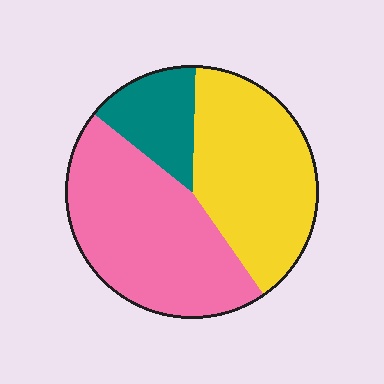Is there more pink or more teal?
Pink.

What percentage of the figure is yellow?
Yellow takes up about two fifths (2/5) of the figure.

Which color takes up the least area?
Teal, at roughly 15%.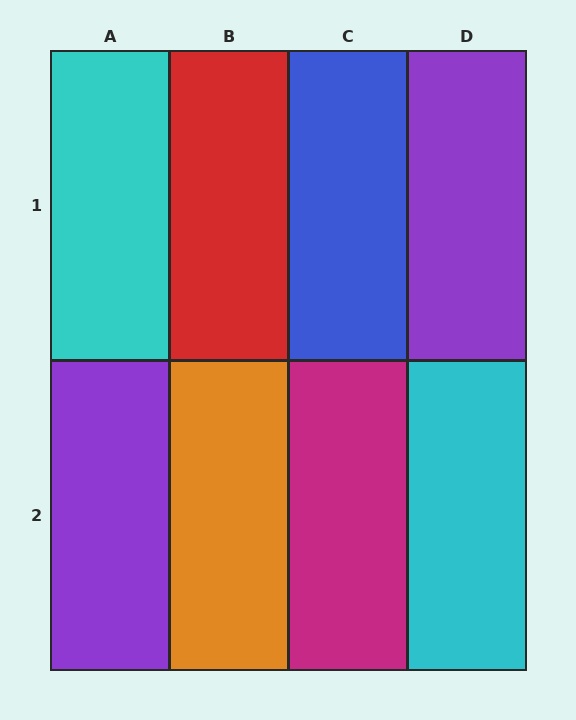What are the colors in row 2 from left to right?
Purple, orange, magenta, cyan.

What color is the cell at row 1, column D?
Purple.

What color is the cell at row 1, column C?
Blue.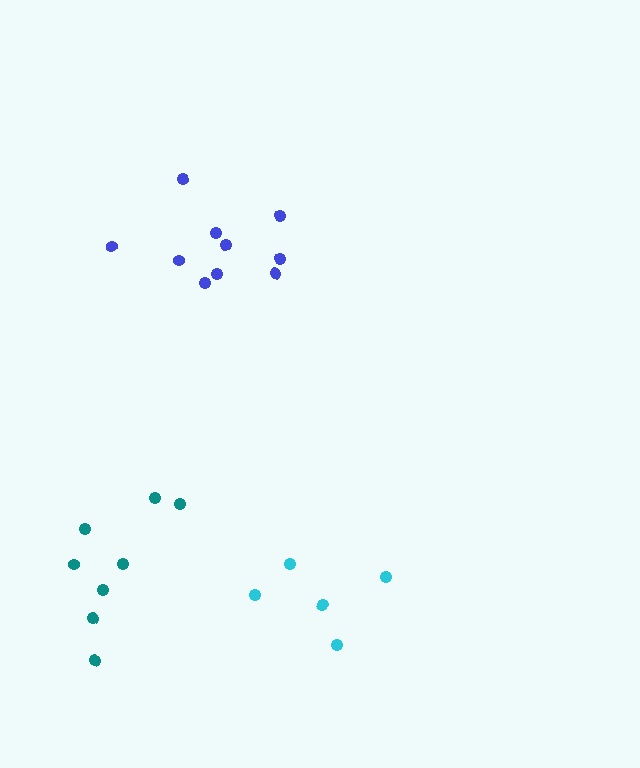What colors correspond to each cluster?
The clusters are colored: blue, teal, cyan.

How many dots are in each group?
Group 1: 10 dots, Group 2: 8 dots, Group 3: 5 dots (23 total).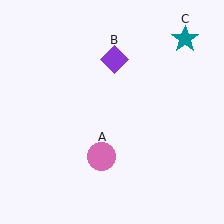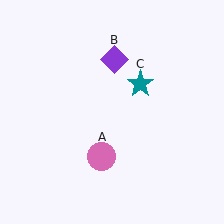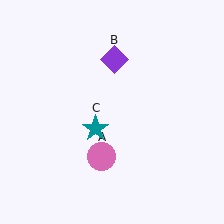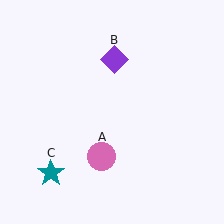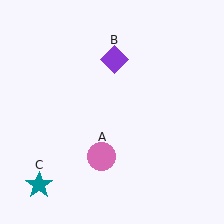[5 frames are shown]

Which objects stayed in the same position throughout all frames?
Pink circle (object A) and purple diamond (object B) remained stationary.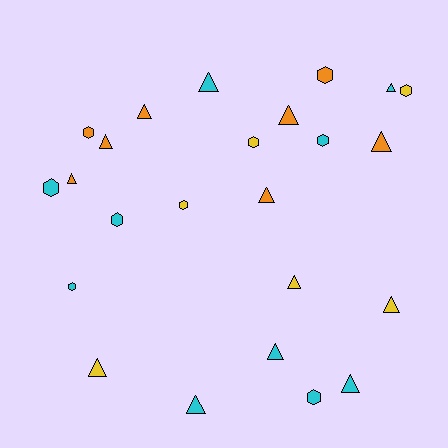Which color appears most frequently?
Cyan, with 10 objects.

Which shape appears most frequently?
Triangle, with 14 objects.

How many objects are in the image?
There are 24 objects.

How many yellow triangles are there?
There are 3 yellow triangles.